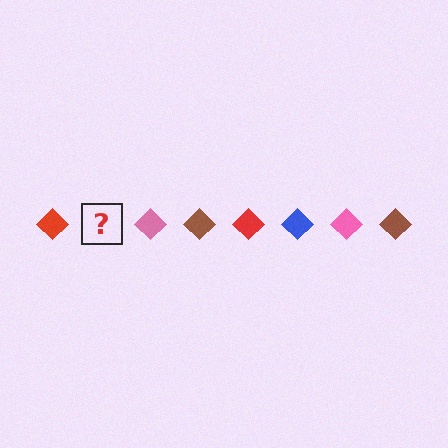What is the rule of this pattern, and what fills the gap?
The rule is that the pattern cycles through red, blue, pink, brown diamonds. The gap should be filled with a blue diamond.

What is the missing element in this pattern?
The missing element is a blue diamond.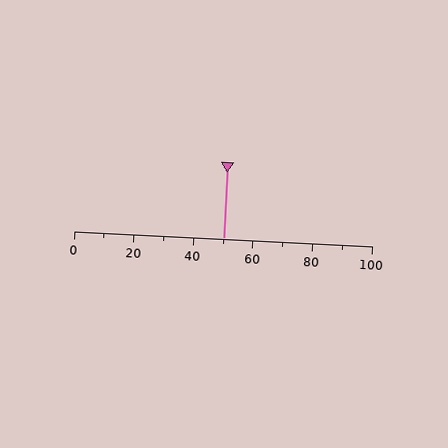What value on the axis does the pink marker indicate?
The marker indicates approximately 50.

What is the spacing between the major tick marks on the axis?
The major ticks are spaced 20 apart.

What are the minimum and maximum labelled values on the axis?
The axis runs from 0 to 100.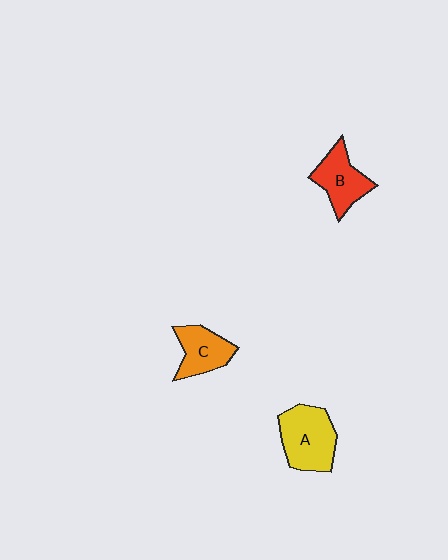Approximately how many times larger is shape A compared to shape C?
Approximately 1.4 times.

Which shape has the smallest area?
Shape C (orange).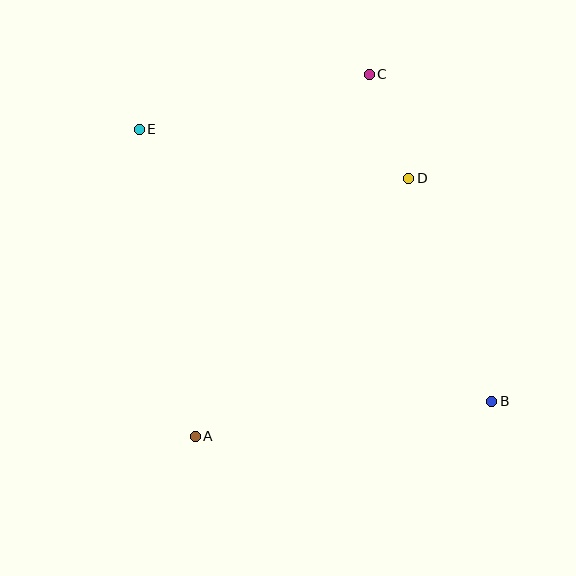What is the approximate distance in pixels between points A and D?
The distance between A and D is approximately 335 pixels.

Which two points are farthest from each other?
Points B and E are farthest from each other.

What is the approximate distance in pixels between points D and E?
The distance between D and E is approximately 274 pixels.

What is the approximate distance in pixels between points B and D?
The distance between B and D is approximately 238 pixels.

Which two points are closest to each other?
Points C and D are closest to each other.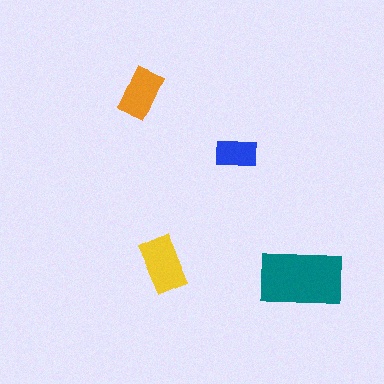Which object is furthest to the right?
The teal rectangle is rightmost.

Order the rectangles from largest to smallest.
the teal one, the yellow one, the orange one, the blue one.